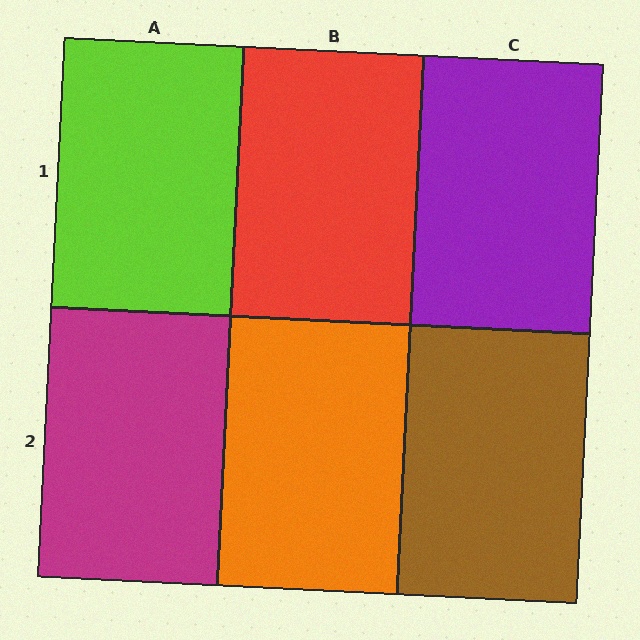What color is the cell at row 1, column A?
Lime.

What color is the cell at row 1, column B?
Red.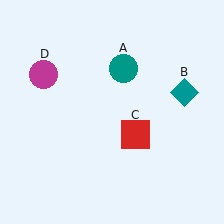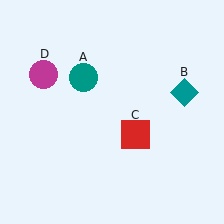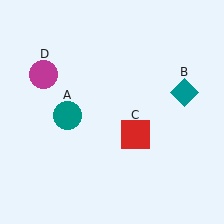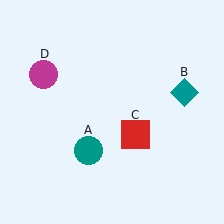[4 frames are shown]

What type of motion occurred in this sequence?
The teal circle (object A) rotated counterclockwise around the center of the scene.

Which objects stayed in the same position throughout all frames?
Teal diamond (object B) and red square (object C) and magenta circle (object D) remained stationary.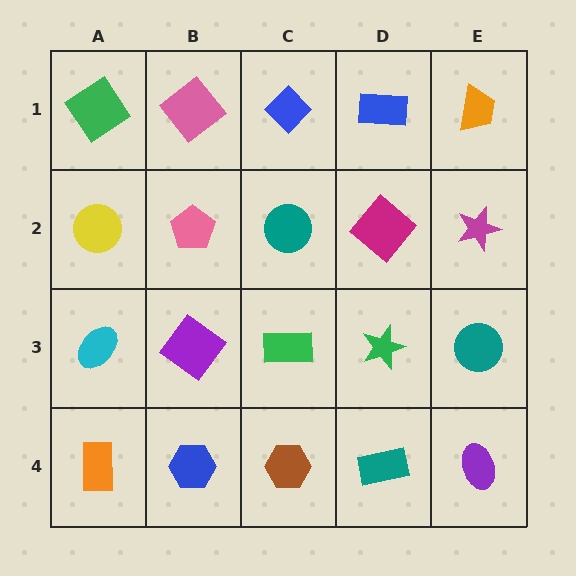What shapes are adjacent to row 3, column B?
A pink pentagon (row 2, column B), a blue hexagon (row 4, column B), a cyan ellipse (row 3, column A), a green rectangle (row 3, column C).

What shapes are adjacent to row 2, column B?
A pink diamond (row 1, column B), a purple diamond (row 3, column B), a yellow circle (row 2, column A), a teal circle (row 2, column C).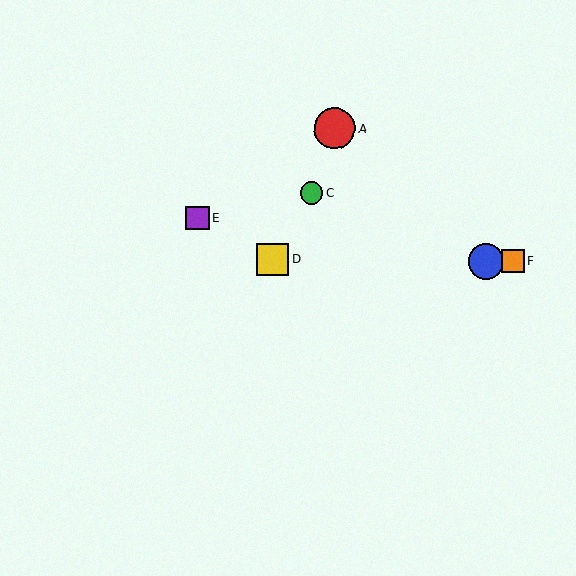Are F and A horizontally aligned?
No, F is at y≈261 and A is at y≈128.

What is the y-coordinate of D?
Object D is at y≈259.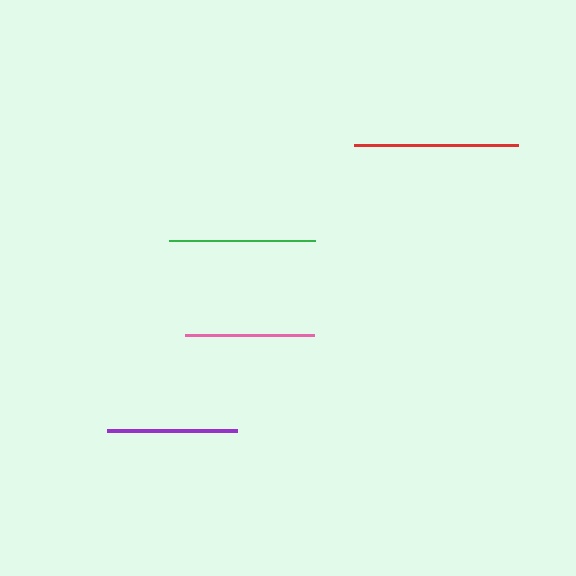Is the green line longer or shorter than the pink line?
The green line is longer than the pink line.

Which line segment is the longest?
The red line is the longest at approximately 163 pixels.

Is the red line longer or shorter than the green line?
The red line is longer than the green line.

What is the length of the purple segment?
The purple segment is approximately 129 pixels long.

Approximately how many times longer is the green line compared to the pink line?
The green line is approximately 1.1 times the length of the pink line.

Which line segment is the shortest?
The pink line is the shortest at approximately 129 pixels.